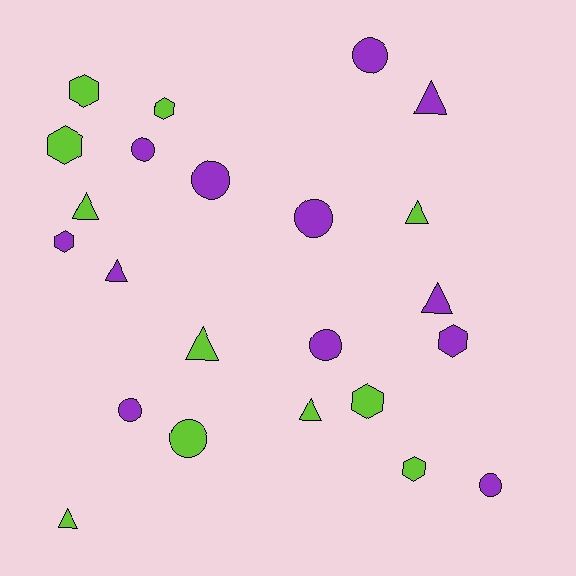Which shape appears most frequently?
Circle, with 8 objects.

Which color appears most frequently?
Purple, with 12 objects.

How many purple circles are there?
There are 7 purple circles.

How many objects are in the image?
There are 23 objects.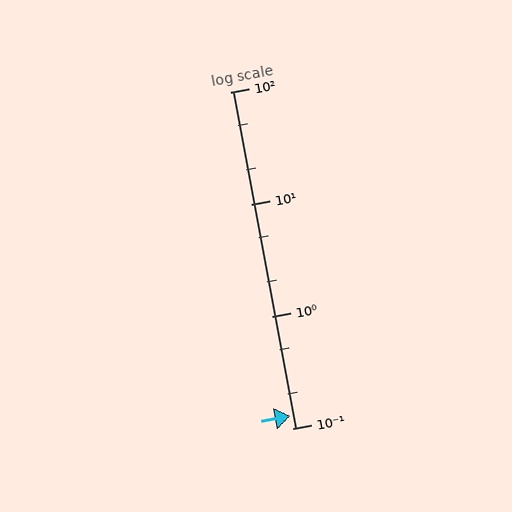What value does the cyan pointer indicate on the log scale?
The pointer indicates approximately 0.13.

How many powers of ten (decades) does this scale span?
The scale spans 3 decades, from 0.1 to 100.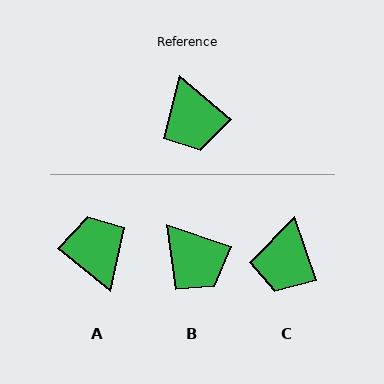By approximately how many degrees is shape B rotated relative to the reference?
Approximately 22 degrees counter-clockwise.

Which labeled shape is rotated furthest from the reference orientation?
A, about 178 degrees away.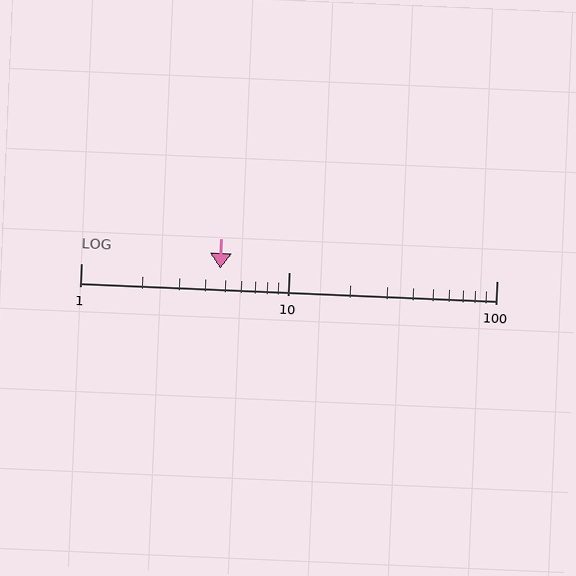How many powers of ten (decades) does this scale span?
The scale spans 2 decades, from 1 to 100.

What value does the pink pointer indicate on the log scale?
The pointer indicates approximately 4.7.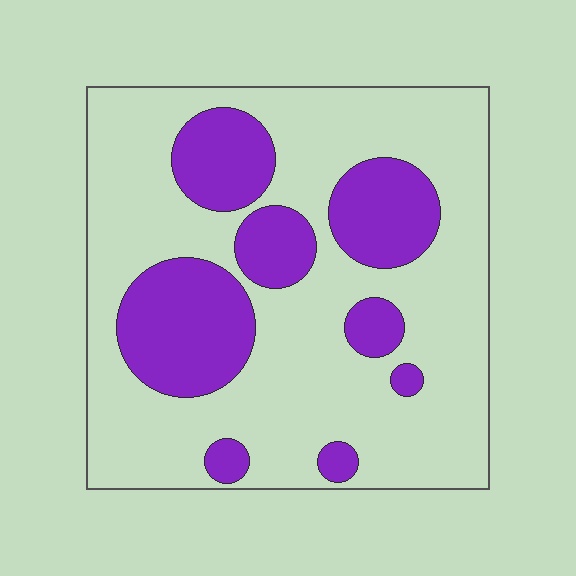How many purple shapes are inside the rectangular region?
8.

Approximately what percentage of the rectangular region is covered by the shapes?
Approximately 30%.